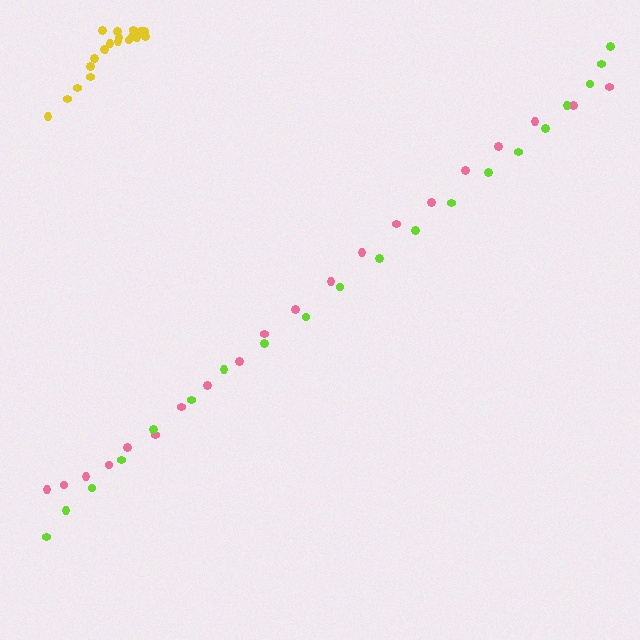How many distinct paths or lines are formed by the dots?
There are 3 distinct paths.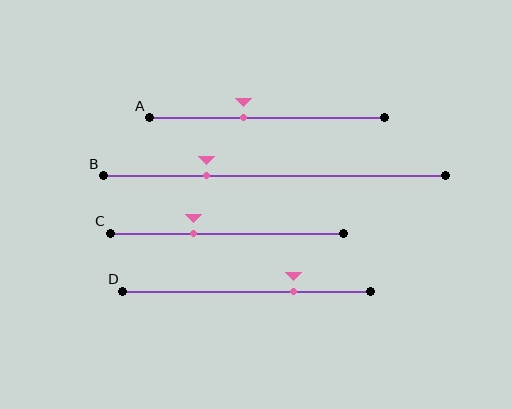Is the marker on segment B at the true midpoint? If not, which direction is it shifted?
No, the marker on segment B is shifted to the left by about 20% of the segment length.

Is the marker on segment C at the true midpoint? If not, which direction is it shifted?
No, the marker on segment C is shifted to the left by about 14% of the segment length.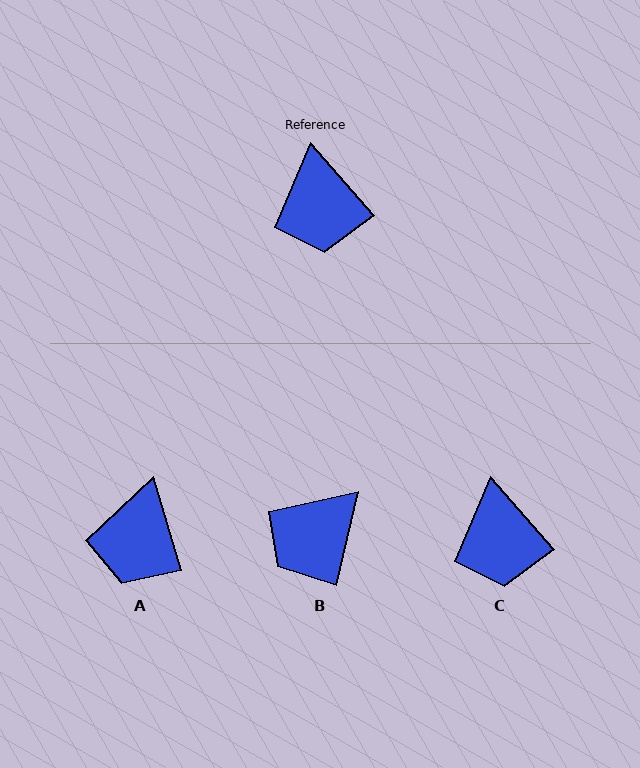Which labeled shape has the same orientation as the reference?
C.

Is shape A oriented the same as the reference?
No, it is off by about 24 degrees.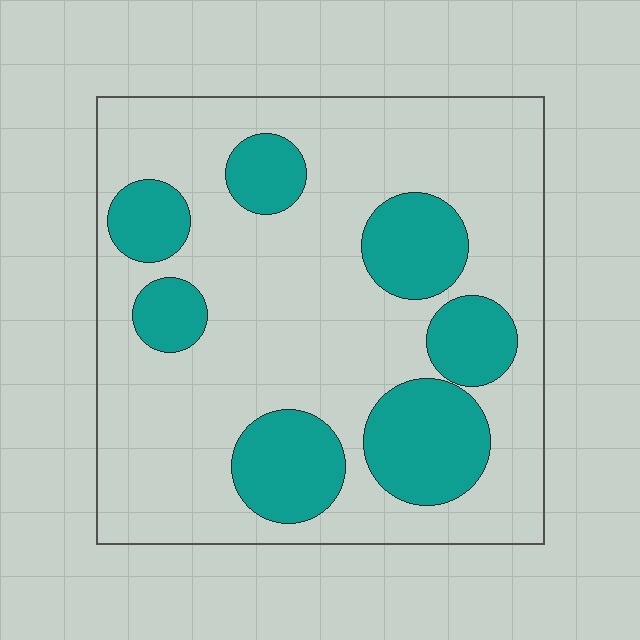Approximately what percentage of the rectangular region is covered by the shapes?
Approximately 25%.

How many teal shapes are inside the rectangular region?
7.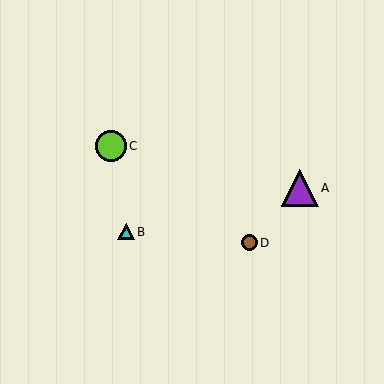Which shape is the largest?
The purple triangle (labeled A) is the largest.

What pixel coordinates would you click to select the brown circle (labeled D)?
Click at (249, 243) to select the brown circle D.